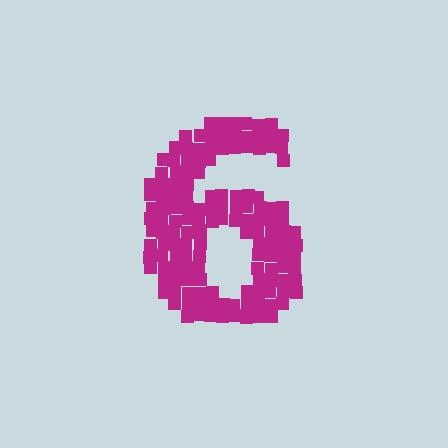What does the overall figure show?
The overall figure shows the digit 6.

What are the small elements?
The small elements are squares.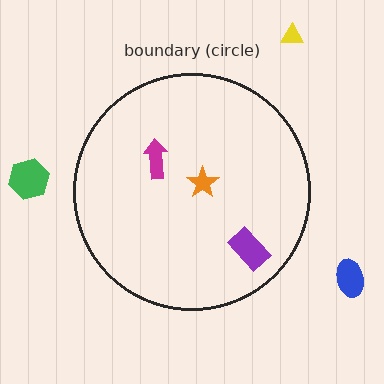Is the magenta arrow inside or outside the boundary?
Inside.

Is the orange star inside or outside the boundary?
Inside.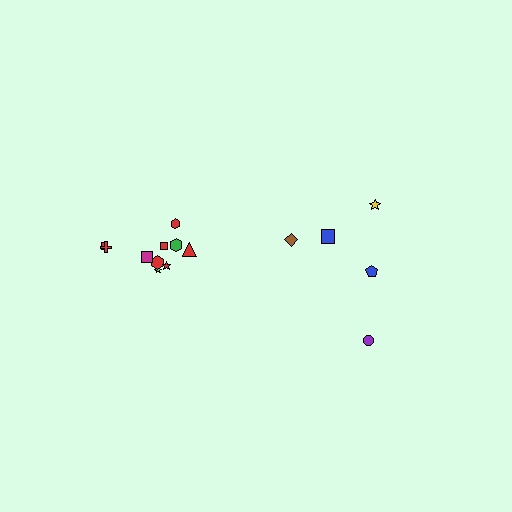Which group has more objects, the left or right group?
The left group.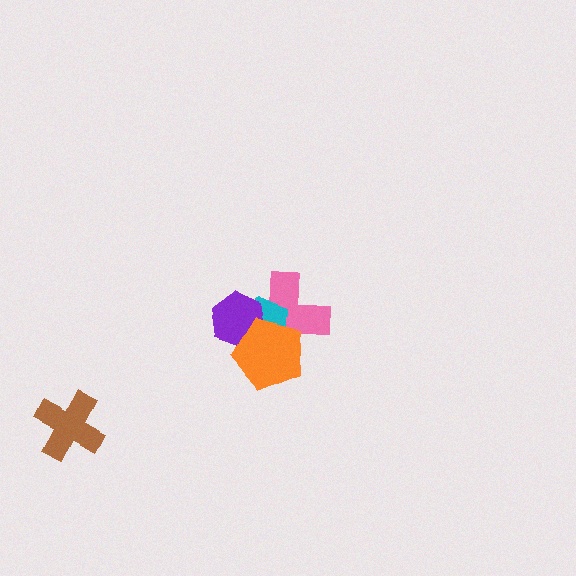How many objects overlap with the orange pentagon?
3 objects overlap with the orange pentagon.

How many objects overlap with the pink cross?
3 objects overlap with the pink cross.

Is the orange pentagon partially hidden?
No, no other shape covers it.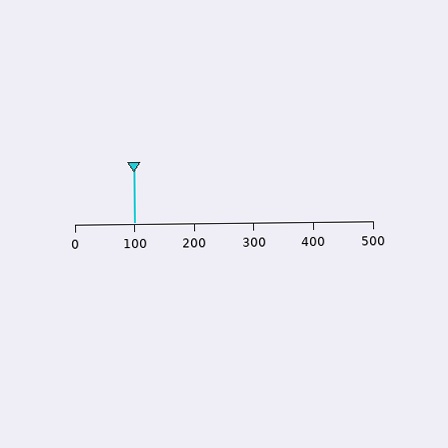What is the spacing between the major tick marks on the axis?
The major ticks are spaced 100 apart.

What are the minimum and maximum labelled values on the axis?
The axis runs from 0 to 500.